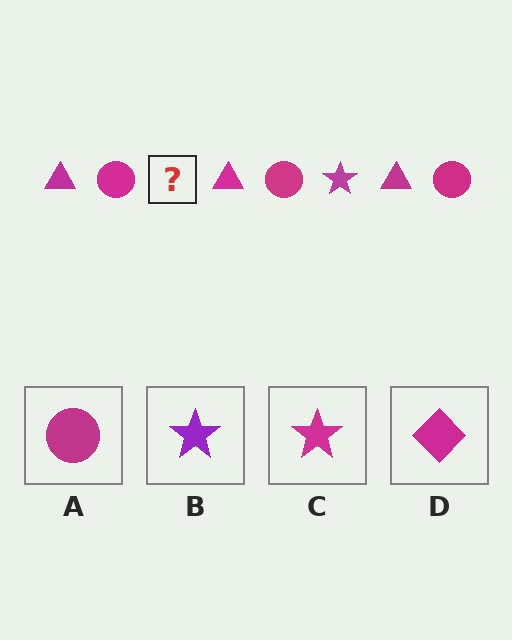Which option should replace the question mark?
Option C.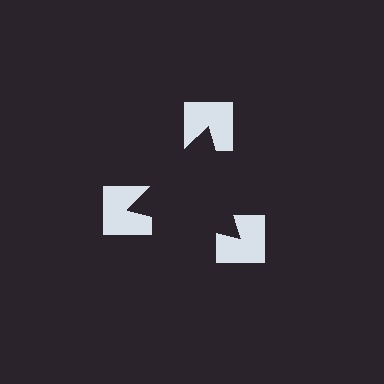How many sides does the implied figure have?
3 sides.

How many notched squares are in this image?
There are 3 — one at each vertex of the illusory triangle.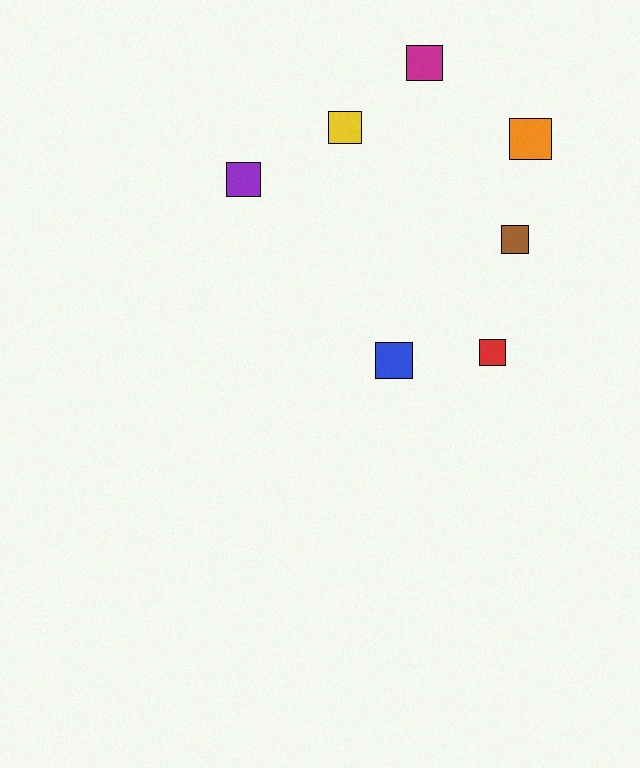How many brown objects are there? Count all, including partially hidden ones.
There is 1 brown object.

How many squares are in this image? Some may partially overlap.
There are 7 squares.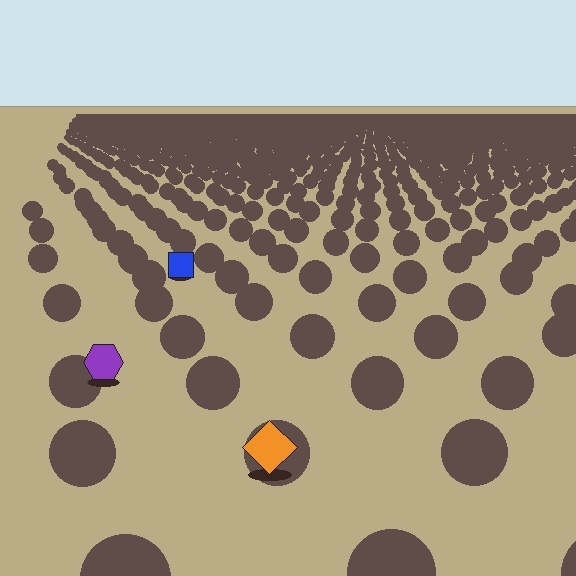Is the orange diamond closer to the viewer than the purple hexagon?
Yes. The orange diamond is closer — you can tell from the texture gradient: the ground texture is coarser near it.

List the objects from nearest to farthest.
From nearest to farthest: the orange diamond, the purple hexagon, the blue square.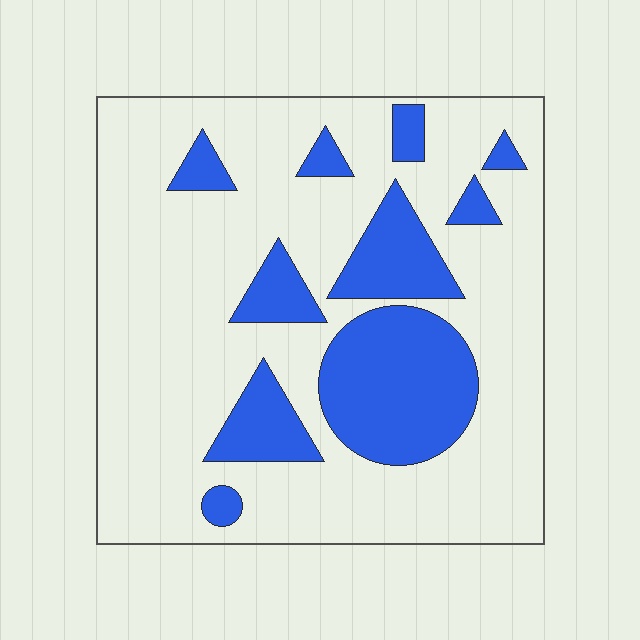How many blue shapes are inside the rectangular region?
10.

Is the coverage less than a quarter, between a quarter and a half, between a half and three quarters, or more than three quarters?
Less than a quarter.